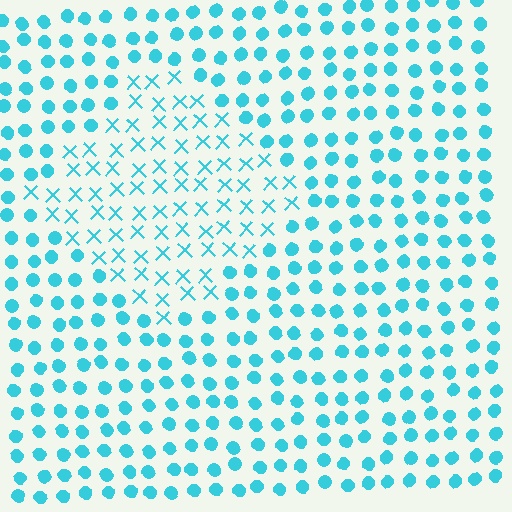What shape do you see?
I see a diamond.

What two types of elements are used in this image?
The image uses X marks inside the diamond region and circles outside it.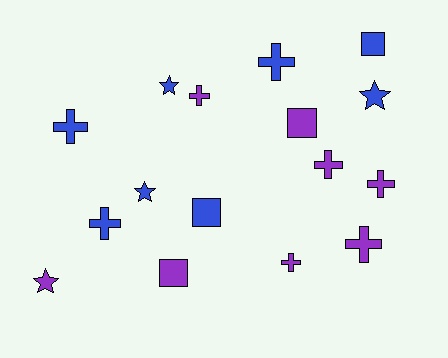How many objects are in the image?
There are 16 objects.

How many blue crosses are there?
There are 3 blue crosses.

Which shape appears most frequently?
Cross, with 8 objects.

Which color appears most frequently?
Blue, with 8 objects.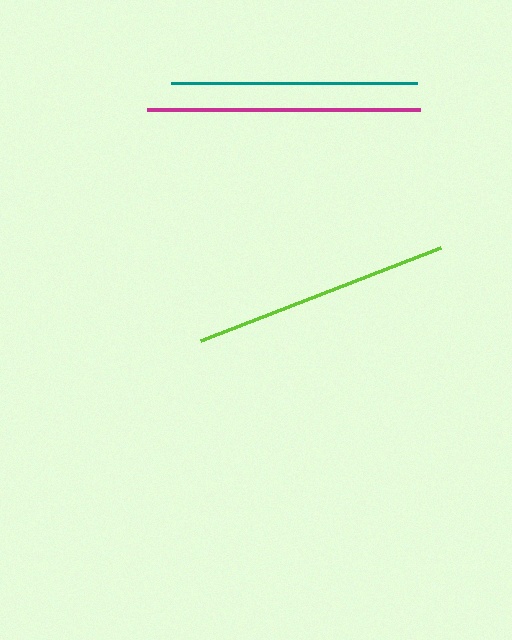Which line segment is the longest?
The magenta line is the longest at approximately 274 pixels.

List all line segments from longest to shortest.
From longest to shortest: magenta, lime, teal.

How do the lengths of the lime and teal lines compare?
The lime and teal lines are approximately the same length.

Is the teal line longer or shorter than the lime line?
The lime line is longer than the teal line.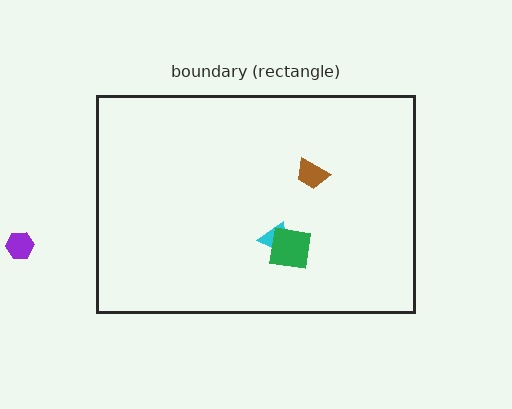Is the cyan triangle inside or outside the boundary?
Inside.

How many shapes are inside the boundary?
3 inside, 1 outside.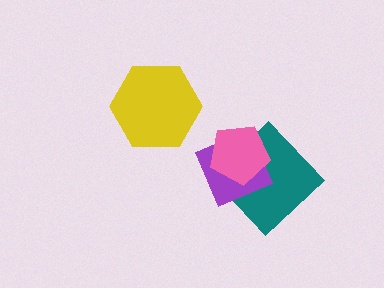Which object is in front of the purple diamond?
The pink pentagon is in front of the purple diamond.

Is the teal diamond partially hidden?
Yes, it is partially covered by another shape.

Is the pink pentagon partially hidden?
No, no other shape covers it.